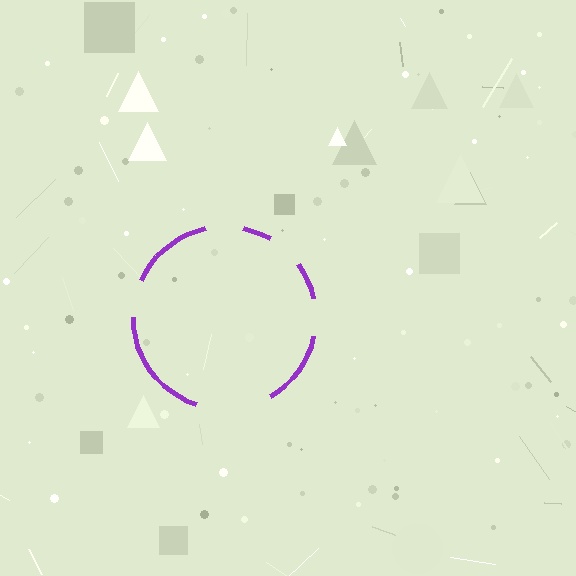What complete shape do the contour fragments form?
The contour fragments form a circle.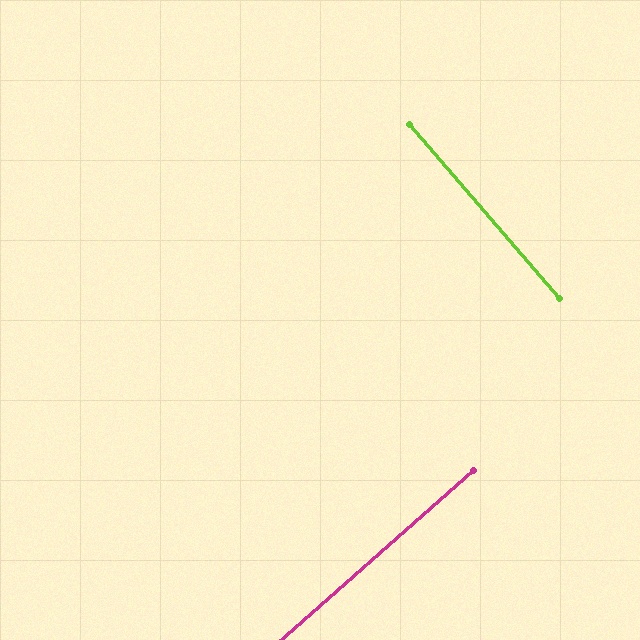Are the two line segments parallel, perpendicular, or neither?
Perpendicular — they meet at approximately 89°.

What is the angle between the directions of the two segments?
Approximately 89 degrees.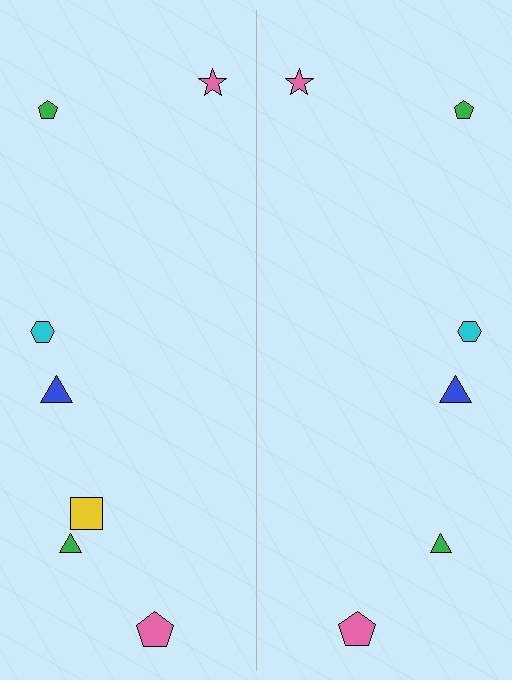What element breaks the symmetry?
A yellow square is missing from the right side.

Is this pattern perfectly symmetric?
No, the pattern is not perfectly symmetric. A yellow square is missing from the right side.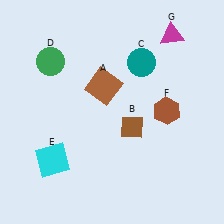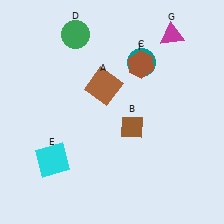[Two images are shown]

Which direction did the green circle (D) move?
The green circle (D) moved up.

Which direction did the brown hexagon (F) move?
The brown hexagon (F) moved up.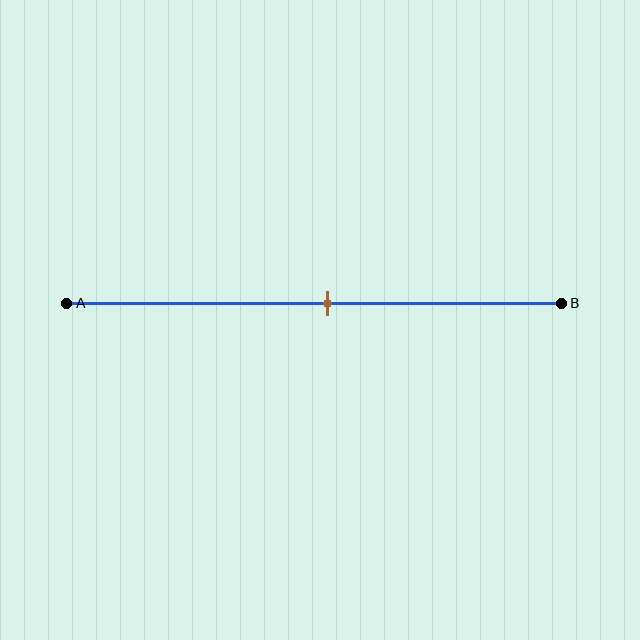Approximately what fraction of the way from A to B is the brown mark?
The brown mark is approximately 55% of the way from A to B.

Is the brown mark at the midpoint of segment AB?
Yes, the mark is approximately at the midpoint.